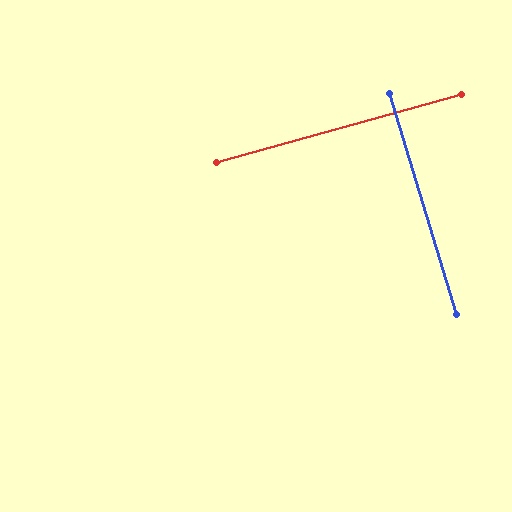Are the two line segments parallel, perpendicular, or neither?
Perpendicular — they meet at approximately 88°.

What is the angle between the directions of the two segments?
Approximately 88 degrees.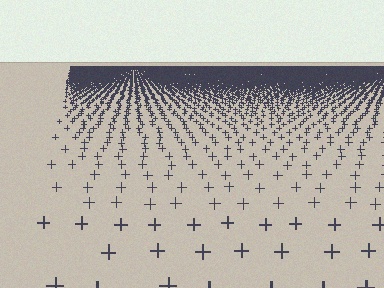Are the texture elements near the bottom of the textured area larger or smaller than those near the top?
Larger. Near the bottom, elements are closer to the viewer and appear at a bigger on-screen size.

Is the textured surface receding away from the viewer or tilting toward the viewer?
The surface is receding away from the viewer. Texture elements get smaller and denser toward the top.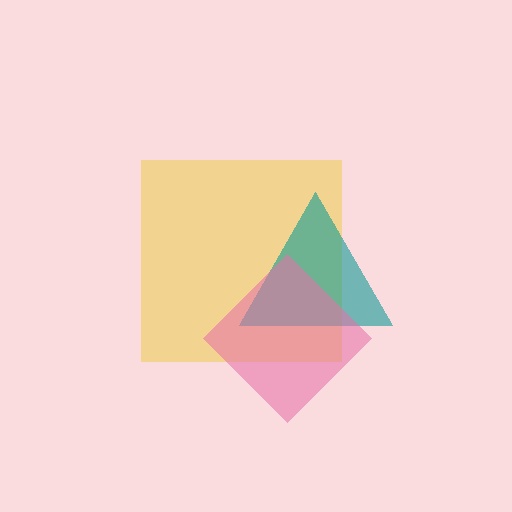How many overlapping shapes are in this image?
There are 3 overlapping shapes in the image.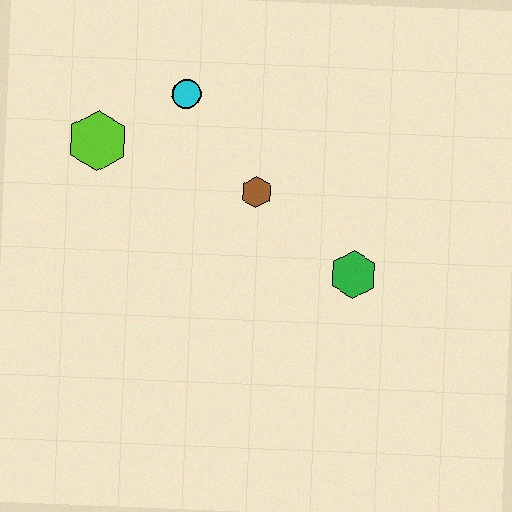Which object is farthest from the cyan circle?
The green hexagon is farthest from the cyan circle.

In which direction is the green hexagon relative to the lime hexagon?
The green hexagon is to the right of the lime hexagon.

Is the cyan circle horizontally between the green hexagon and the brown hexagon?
No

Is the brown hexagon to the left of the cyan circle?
No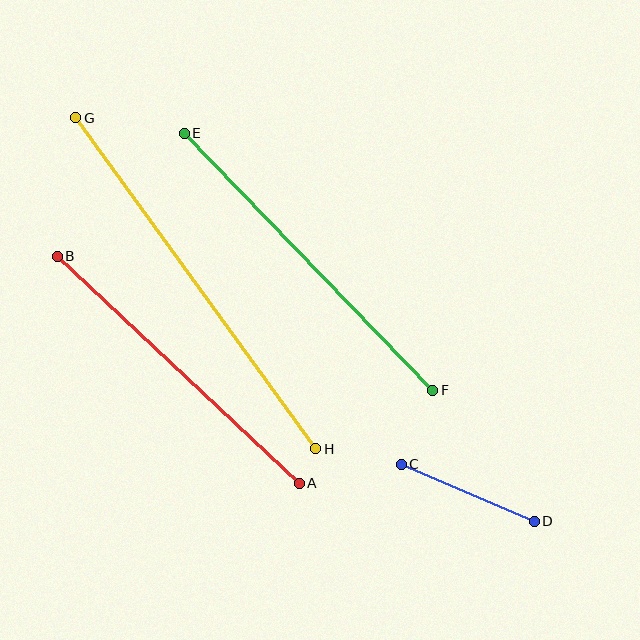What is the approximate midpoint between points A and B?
The midpoint is at approximately (178, 370) pixels.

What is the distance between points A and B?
The distance is approximately 332 pixels.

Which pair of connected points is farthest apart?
Points G and H are farthest apart.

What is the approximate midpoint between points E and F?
The midpoint is at approximately (309, 262) pixels.